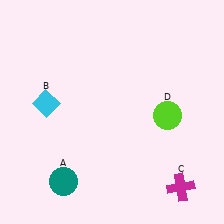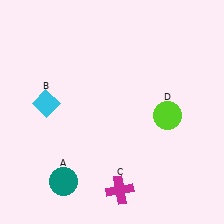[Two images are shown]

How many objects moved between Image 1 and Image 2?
1 object moved between the two images.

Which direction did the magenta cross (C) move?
The magenta cross (C) moved left.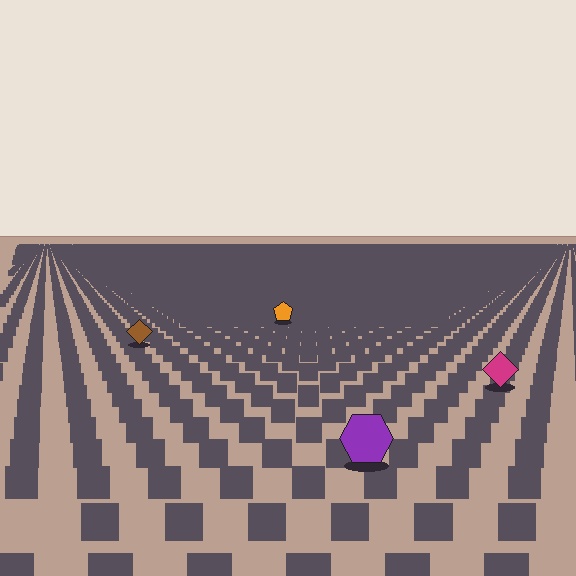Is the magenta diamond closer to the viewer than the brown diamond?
Yes. The magenta diamond is closer — you can tell from the texture gradient: the ground texture is coarser near it.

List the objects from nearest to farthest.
From nearest to farthest: the purple hexagon, the magenta diamond, the brown diamond, the orange pentagon.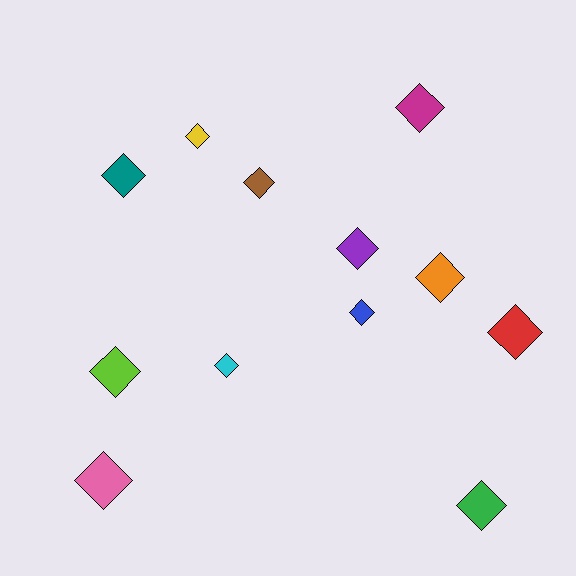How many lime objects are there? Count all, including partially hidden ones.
There is 1 lime object.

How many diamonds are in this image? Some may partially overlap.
There are 12 diamonds.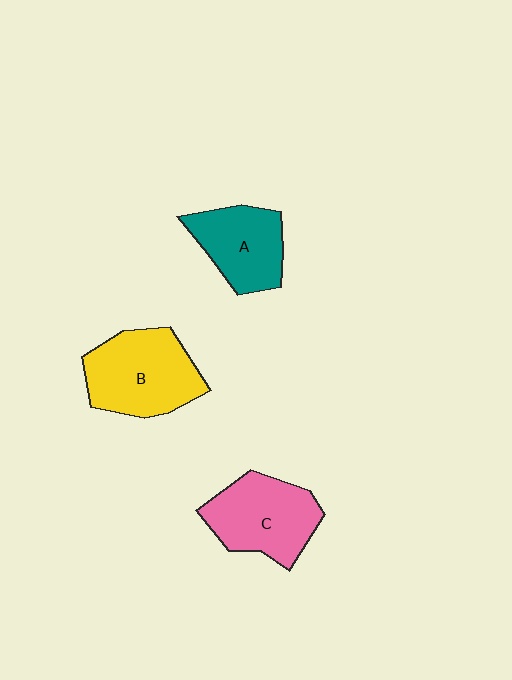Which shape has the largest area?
Shape B (yellow).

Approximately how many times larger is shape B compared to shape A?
Approximately 1.3 times.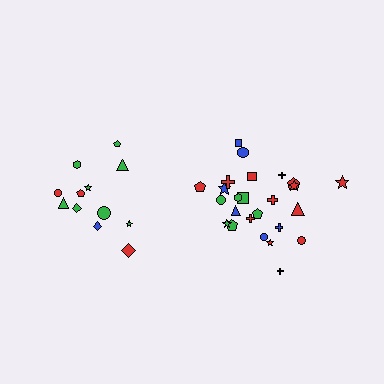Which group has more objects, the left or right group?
The right group.